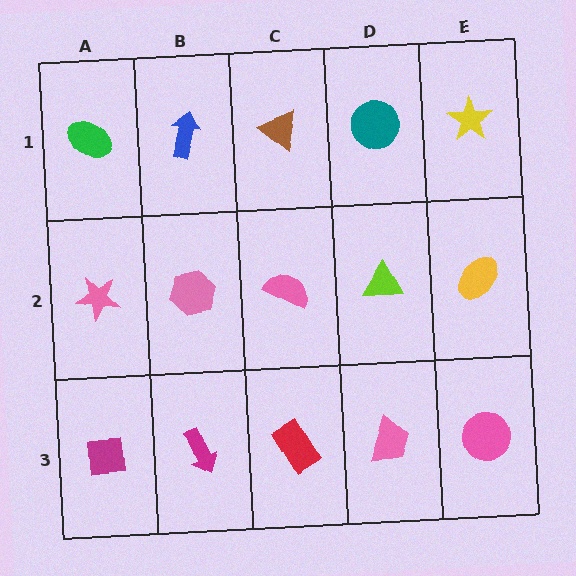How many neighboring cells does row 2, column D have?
4.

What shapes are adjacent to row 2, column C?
A brown triangle (row 1, column C), a red rectangle (row 3, column C), a pink hexagon (row 2, column B), a lime triangle (row 2, column D).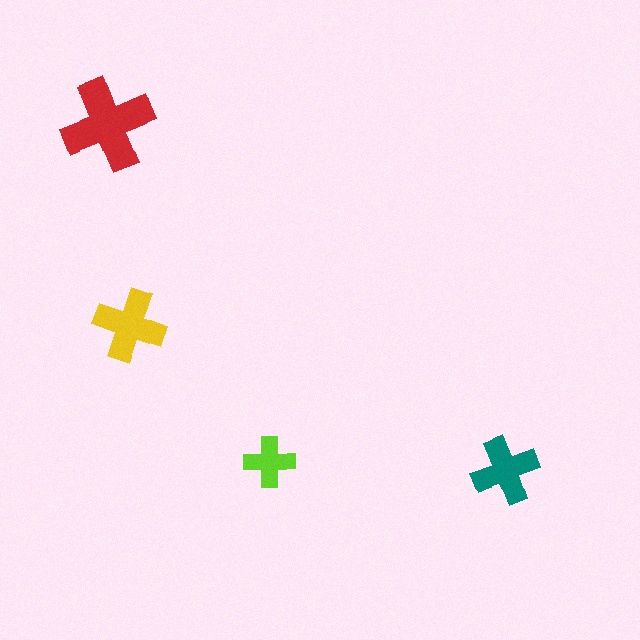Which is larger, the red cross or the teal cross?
The red one.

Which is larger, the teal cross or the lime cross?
The teal one.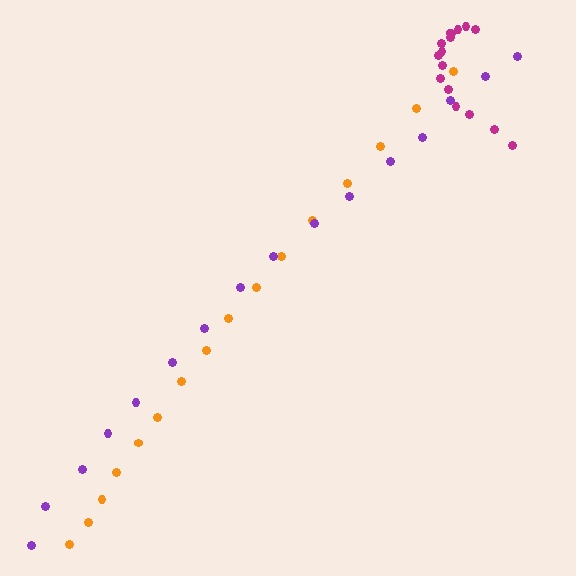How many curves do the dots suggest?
There are 3 distinct paths.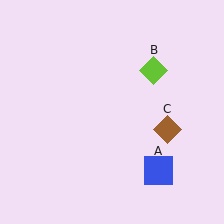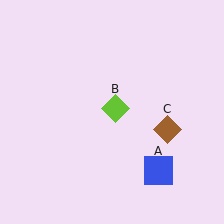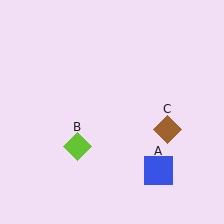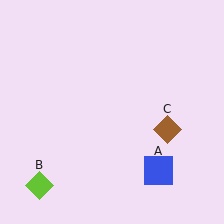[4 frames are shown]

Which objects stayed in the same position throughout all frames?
Blue square (object A) and brown diamond (object C) remained stationary.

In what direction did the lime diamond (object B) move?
The lime diamond (object B) moved down and to the left.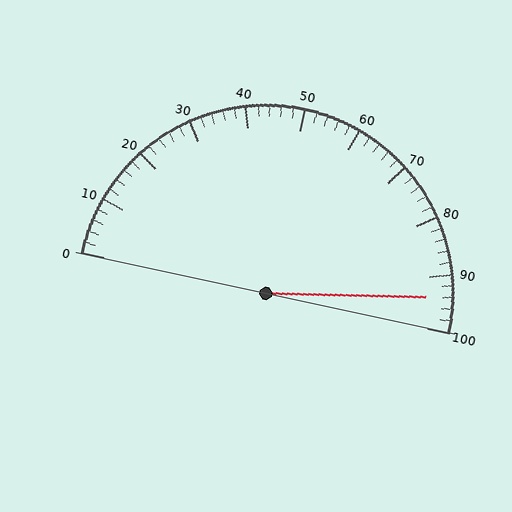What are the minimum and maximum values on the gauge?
The gauge ranges from 0 to 100.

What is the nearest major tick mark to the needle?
The nearest major tick mark is 90.